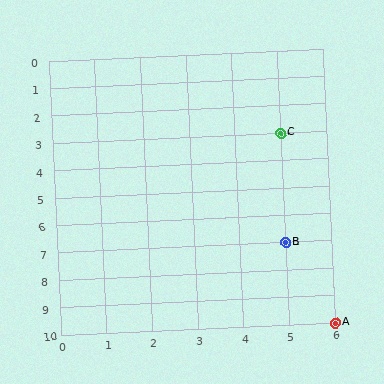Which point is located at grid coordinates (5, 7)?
Point B is at (5, 7).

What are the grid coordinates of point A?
Point A is at grid coordinates (6, 10).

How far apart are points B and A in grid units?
Points B and A are 1 column and 3 rows apart (about 3.2 grid units diagonally).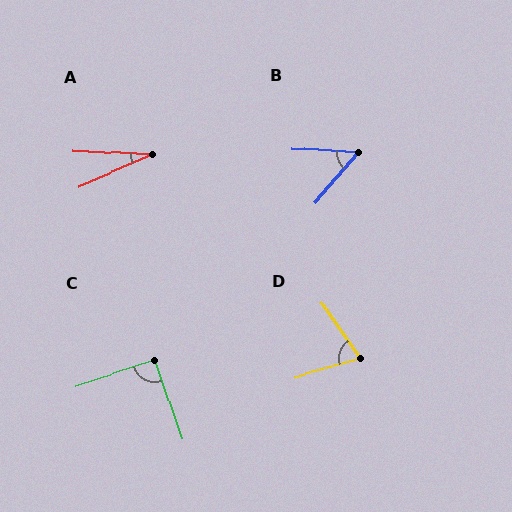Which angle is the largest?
C, at approximately 90 degrees.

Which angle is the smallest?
A, at approximately 27 degrees.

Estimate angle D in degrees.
Approximately 72 degrees.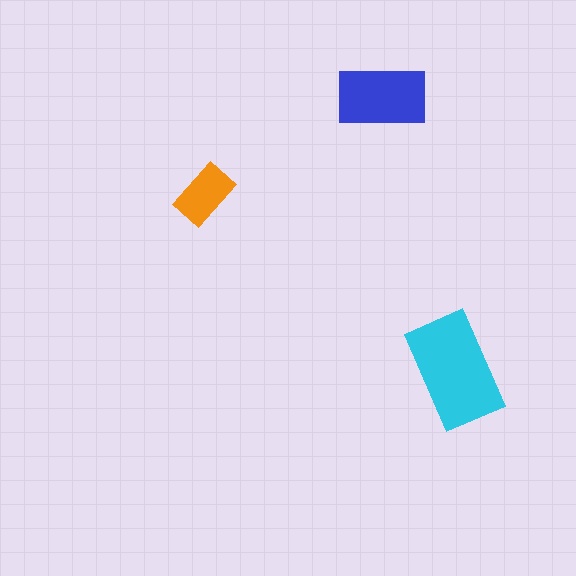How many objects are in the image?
There are 3 objects in the image.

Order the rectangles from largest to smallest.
the cyan one, the blue one, the orange one.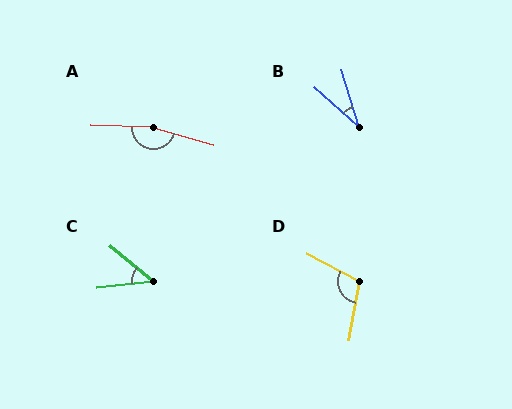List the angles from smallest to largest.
B (31°), C (46°), D (108°), A (166°).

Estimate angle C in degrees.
Approximately 46 degrees.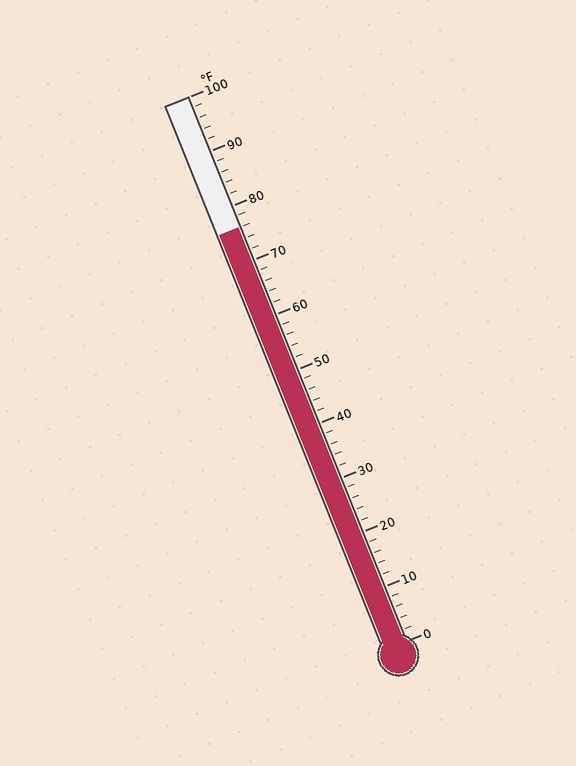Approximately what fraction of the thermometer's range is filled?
The thermometer is filled to approximately 75% of its range.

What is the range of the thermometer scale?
The thermometer scale ranges from 0°F to 100°F.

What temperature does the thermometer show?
The thermometer shows approximately 76°F.